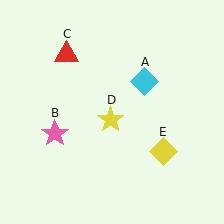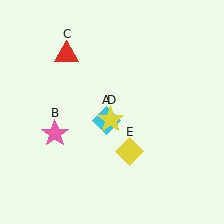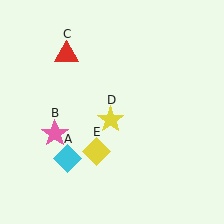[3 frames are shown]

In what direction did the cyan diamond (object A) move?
The cyan diamond (object A) moved down and to the left.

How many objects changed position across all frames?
2 objects changed position: cyan diamond (object A), yellow diamond (object E).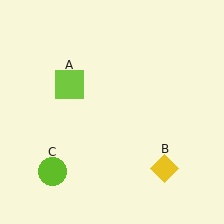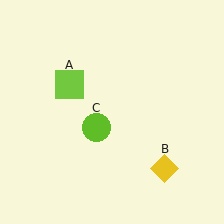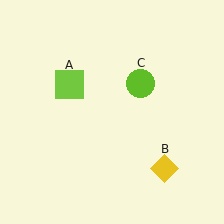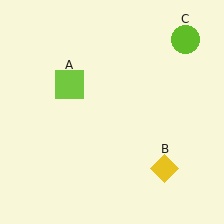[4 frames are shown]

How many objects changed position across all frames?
1 object changed position: lime circle (object C).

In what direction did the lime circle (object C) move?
The lime circle (object C) moved up and to the right.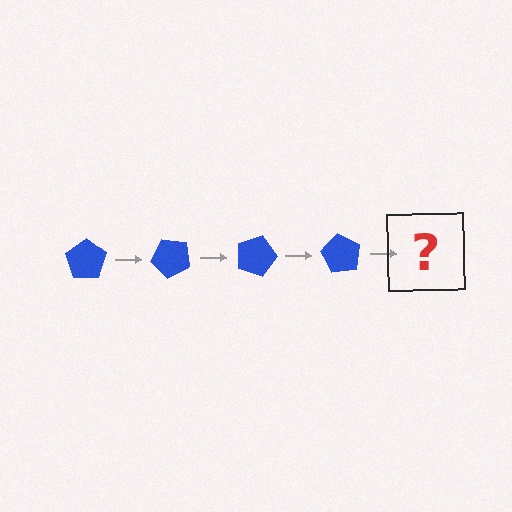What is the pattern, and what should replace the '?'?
The pattern is that the pentagon rotates 45 degrees each step. The '?' should be a blue pentagon rotated 180 degrees.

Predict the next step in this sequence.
The next step is a blue pentagon rotated 180 degrees.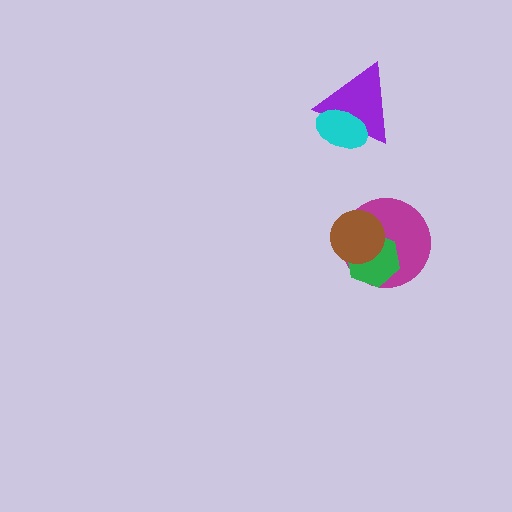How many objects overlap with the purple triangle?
1 object overlaps with the purple triangle.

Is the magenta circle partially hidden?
Yes, it is partially covered by another shape.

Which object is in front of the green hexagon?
The brown circle is in front of the green hexagon.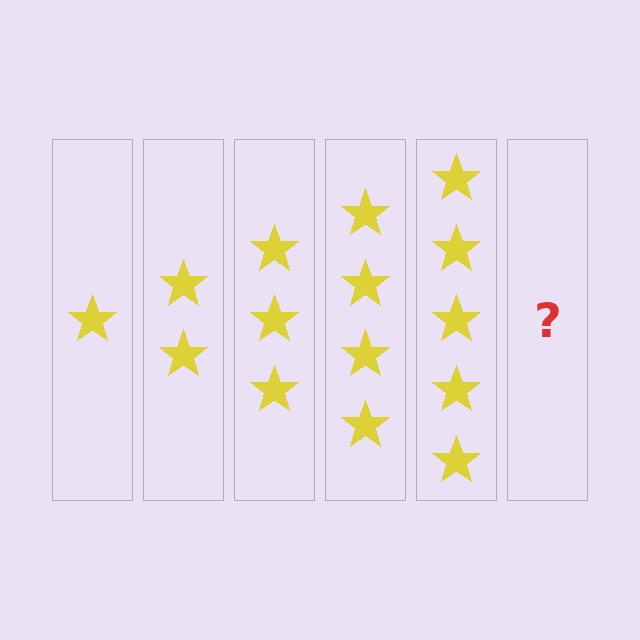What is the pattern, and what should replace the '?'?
The pattern is that each step adds one more star. The '?' should be 6 stars.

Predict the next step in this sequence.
The next step is 6 stars.